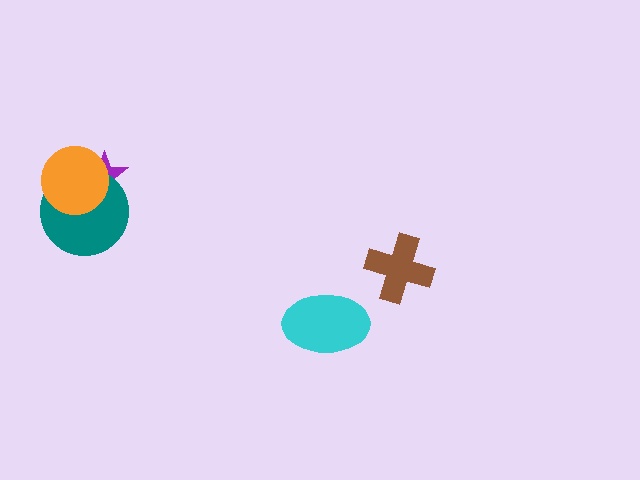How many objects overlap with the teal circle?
2 objects overlap with the teal circle.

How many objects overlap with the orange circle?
2 objects overlap with the orange circle.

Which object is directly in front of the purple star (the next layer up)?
The teal circle is directly in front of the purple star.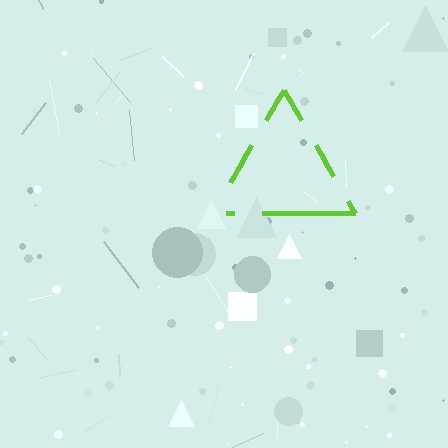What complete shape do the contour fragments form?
The contour fragments form a triangle.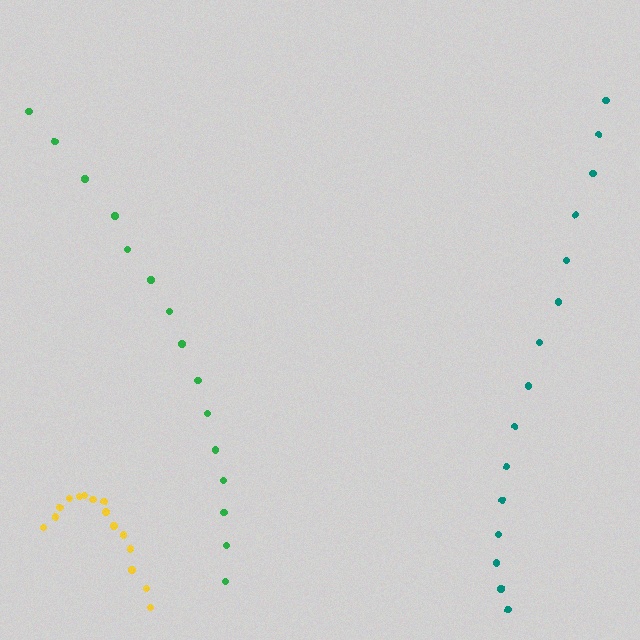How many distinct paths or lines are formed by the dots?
There are 3 distinct paths.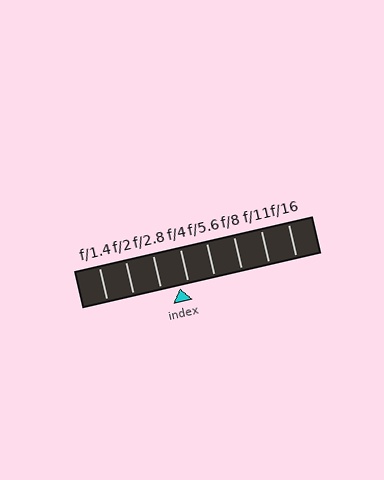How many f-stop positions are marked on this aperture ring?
There are 8 f-stop positions marked.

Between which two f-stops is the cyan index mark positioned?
The index mark is between f/2.8 and f/4.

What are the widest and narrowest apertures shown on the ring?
The widest aperture shown is f/1.4 and the narrowest is f/16.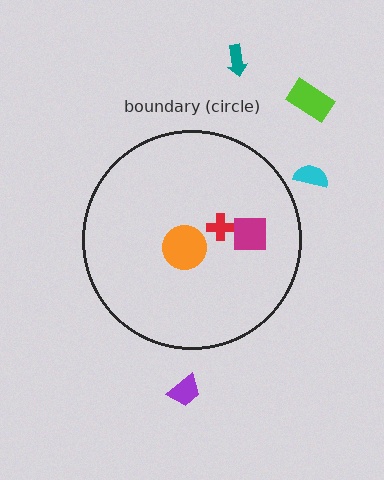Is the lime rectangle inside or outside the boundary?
Outside.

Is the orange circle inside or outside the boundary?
Inside.